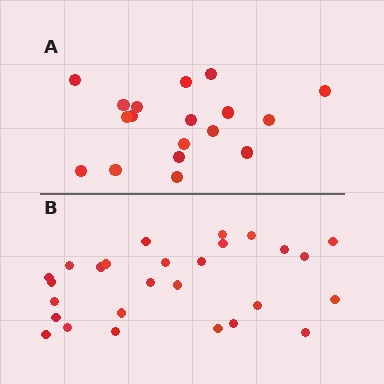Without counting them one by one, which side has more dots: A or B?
Region B (the bottom region) has more dots.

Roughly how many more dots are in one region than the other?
Region B has roughly 8 or so more dots than region A.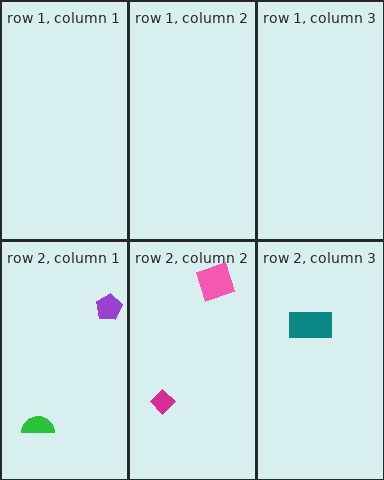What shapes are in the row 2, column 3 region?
The teal rectangle.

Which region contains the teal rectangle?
The row 2, column 3 region.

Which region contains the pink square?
The row 2, column 2 region.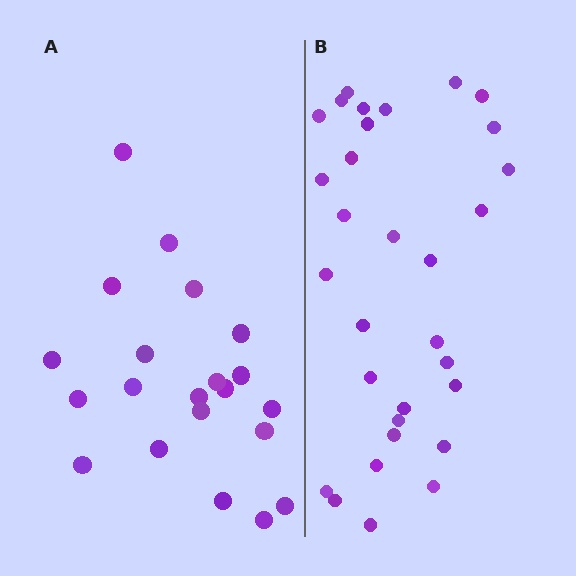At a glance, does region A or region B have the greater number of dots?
Region B (the right region) has more dots.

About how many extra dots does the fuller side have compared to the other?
Region B has roughly 10 or so more dots than region A.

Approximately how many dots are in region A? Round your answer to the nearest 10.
About 20 dots. (The exact count is 21, which rounds to 20.)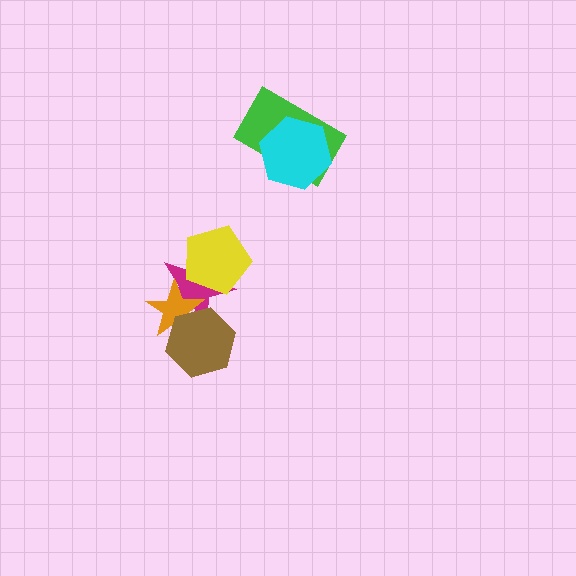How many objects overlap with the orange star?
2 objects overlap with the orange star.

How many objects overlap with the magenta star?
3 objects overlap with the magenta star.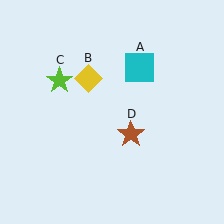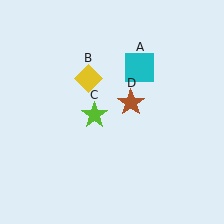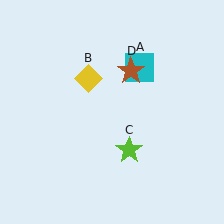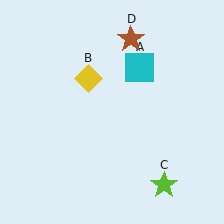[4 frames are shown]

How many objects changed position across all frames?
2 objects changed position: lime star (object C), brown star (object D).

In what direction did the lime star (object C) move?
The lime star (object C) moved down and to the right.